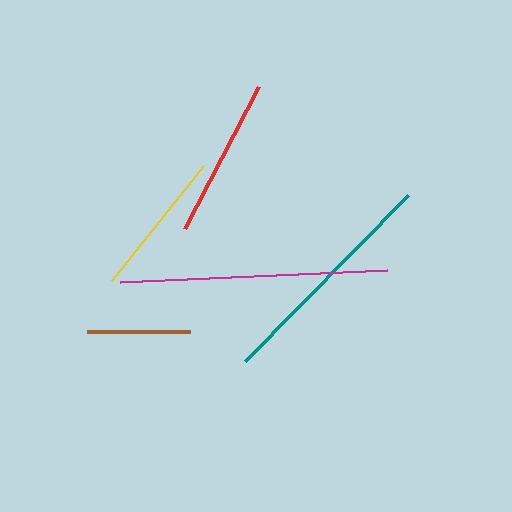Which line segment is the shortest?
The brown line is the shortest at approximately 103 pixels.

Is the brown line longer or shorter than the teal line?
The teal line is longer than the brown line.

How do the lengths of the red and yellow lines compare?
The red and yellow lines are approximately the same length.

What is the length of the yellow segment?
The yellow segment is approximately 147 pixels long.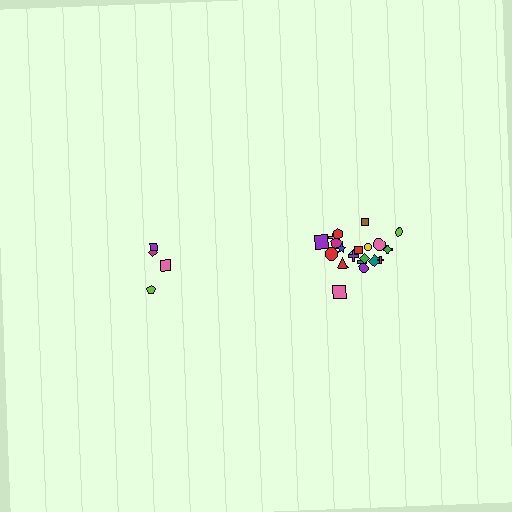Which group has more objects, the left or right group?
The right group.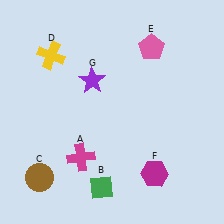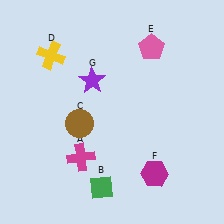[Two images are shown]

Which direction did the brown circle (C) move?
The brown circle (C) moved up.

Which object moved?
The brown circle (C) moved up.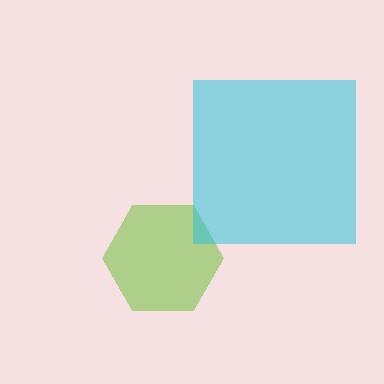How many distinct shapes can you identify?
There are 2 distinct shapes: a lime hexagon, a cyan square.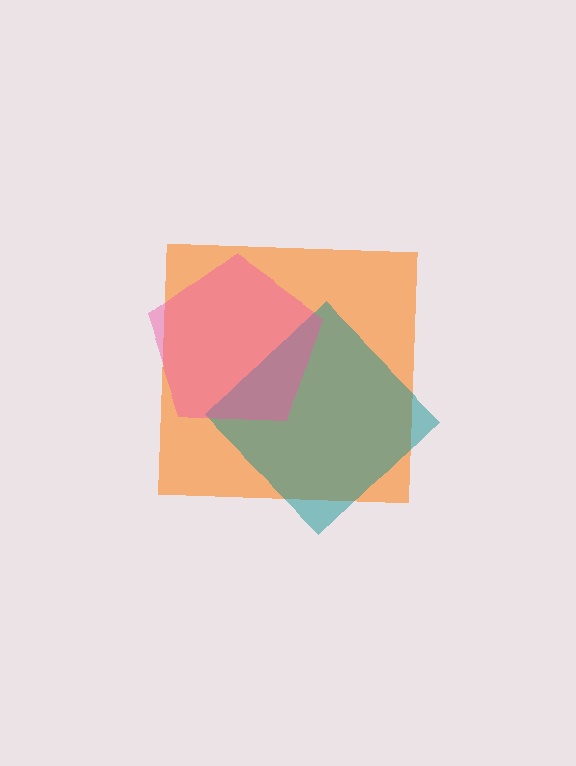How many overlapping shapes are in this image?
There are 3 overlapping shapes in the image.